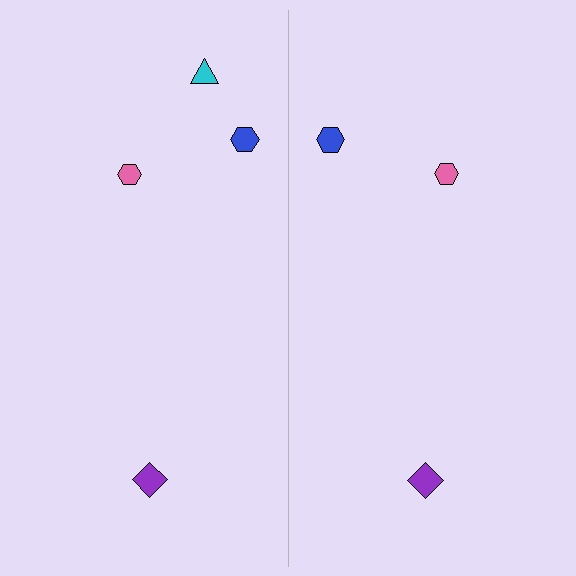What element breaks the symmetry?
A cyan triangle is missing from the right side.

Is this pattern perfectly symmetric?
No, the pattern is not perfectly symmetric. A cyan triangle is missing from the right side.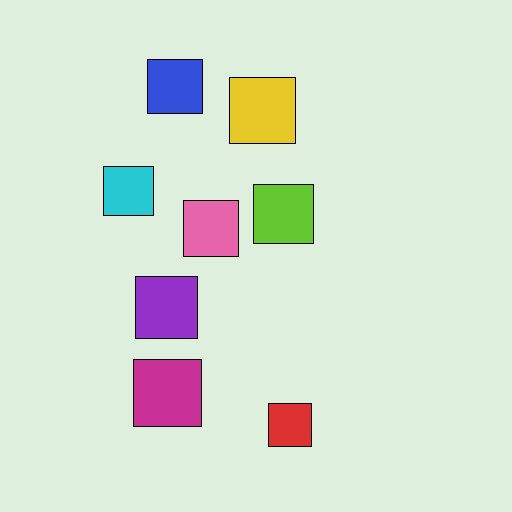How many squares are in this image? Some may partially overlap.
There are 8 squares.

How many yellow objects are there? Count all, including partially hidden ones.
There is 1 yellow object.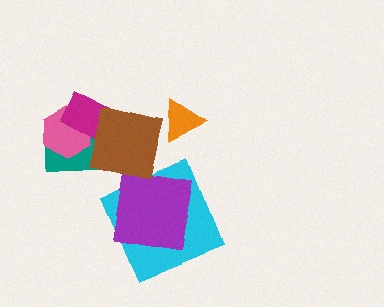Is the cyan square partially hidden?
Yes, it is partially covered by another shape.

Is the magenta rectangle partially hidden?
Yes, it is partially covered by another shape.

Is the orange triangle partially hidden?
No, no other shape covers it.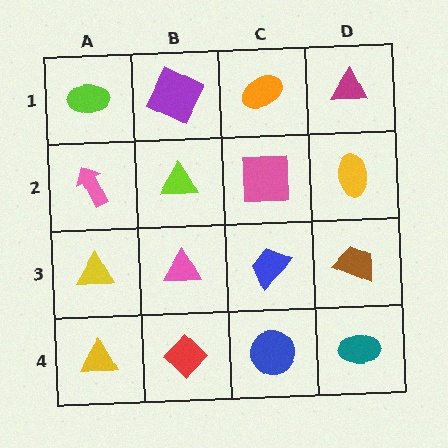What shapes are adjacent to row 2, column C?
An orange ellipse (row 1, column C), a blue trapezoid (row 3, column C), a lime triangle (row 2, column B), a yellow ellipse (row 2, column D).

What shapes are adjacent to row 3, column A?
A pink arrow (row 2, column A), a yellow triangle (row 4, column A), a pink triangle (row 3, column B).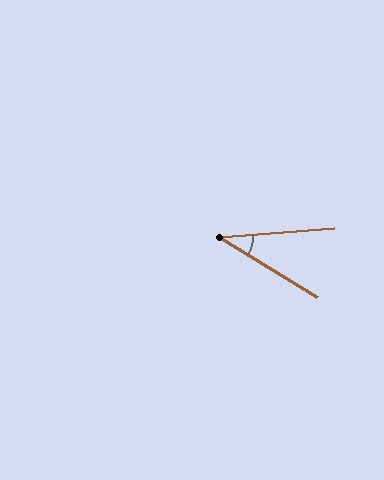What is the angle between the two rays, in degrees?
Approximately 36 degrees.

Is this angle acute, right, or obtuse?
It is acute.